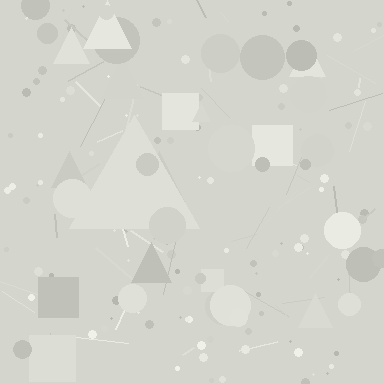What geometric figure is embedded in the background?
A triangle is embedded in the background.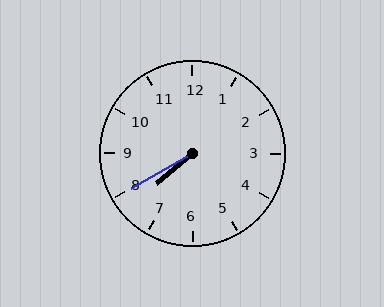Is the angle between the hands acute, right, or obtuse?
It is acute.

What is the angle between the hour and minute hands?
Approximately 10 degrees.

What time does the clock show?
7:40.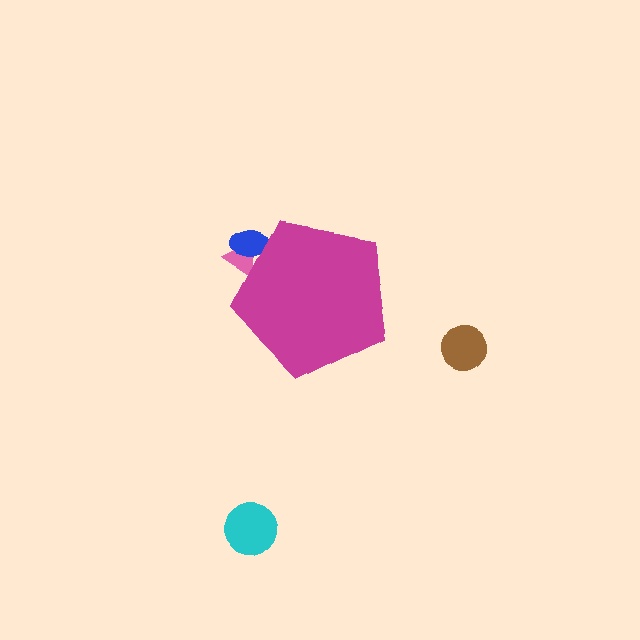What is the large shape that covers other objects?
A magenta pentagon.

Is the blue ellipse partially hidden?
Yes, the blue ellipse is partially hidden behind the magenta pentagon.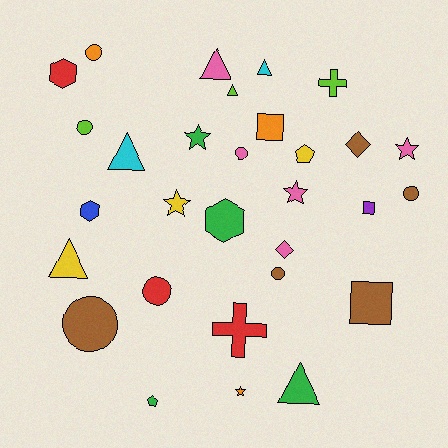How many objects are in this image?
There are 30 objects.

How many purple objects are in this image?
There is 1 purple object.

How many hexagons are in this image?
There are 3 hexagons.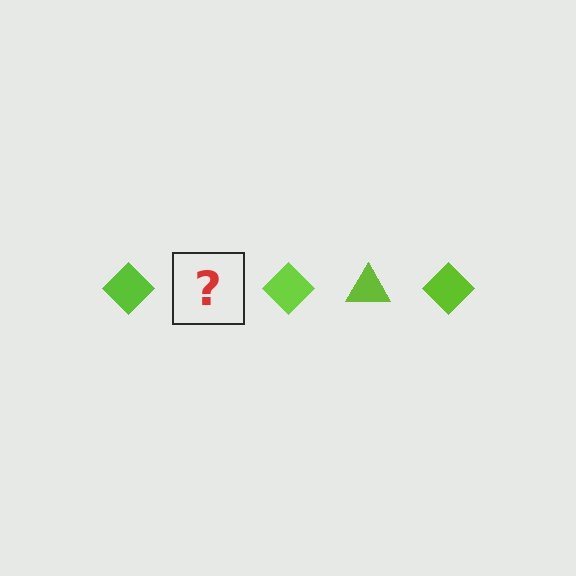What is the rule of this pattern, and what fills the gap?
The rule is that the pattern cycles through diamond, triangle shapes in lime. The gap should be filled with a lime triangle.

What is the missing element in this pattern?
The missing element is a lime triangle.